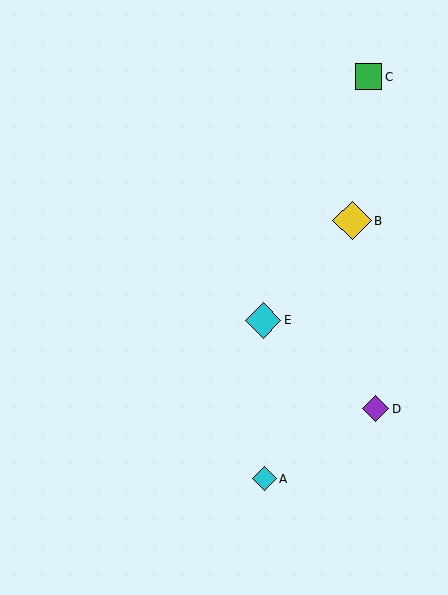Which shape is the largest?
The yellow diamond (labeled B) is the largest.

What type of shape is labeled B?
Shape B is a yellow diamond.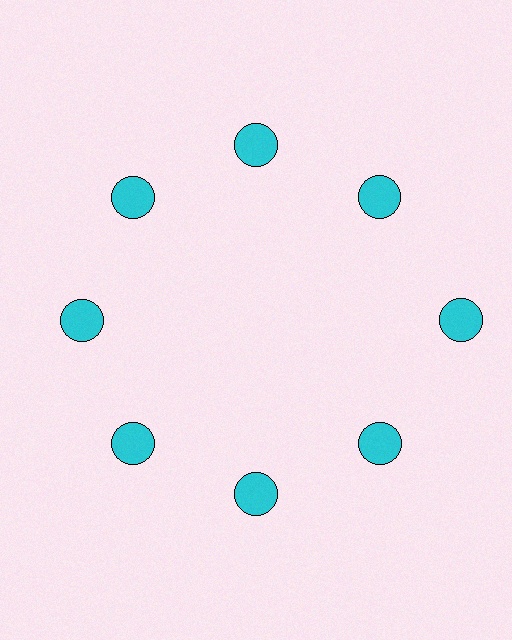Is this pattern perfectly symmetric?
No. The 8 cyan circles are arranged in a ring, but one element near the 3 o'clock position is pushed outward from the center, breaking the 8-fold rotational symmetry.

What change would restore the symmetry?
The symmetry would be restored by moving it inward, back onto the ring so that all 8 circles sit at equal angles and equal distance from the center.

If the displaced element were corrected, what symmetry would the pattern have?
It would have 8-fold rotational symmetry — the pattern would map onto itself every 45 degrees.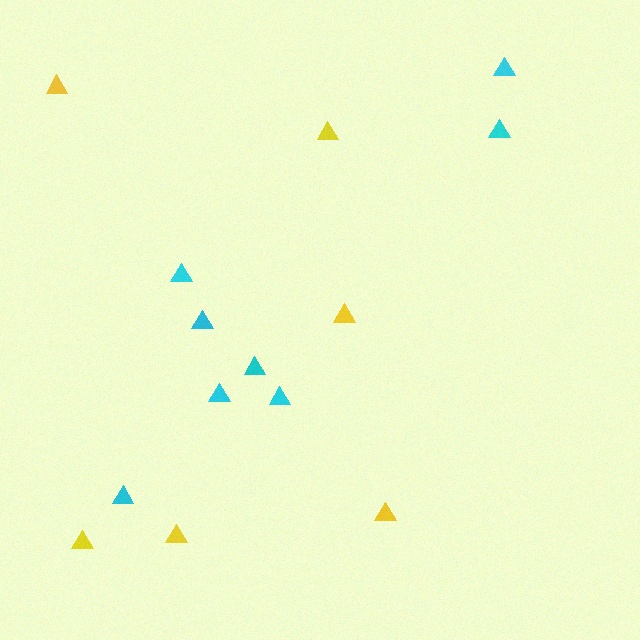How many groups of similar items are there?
There are 2 groups: one group of yellow triangles (6) and one group of cyan triangles (8).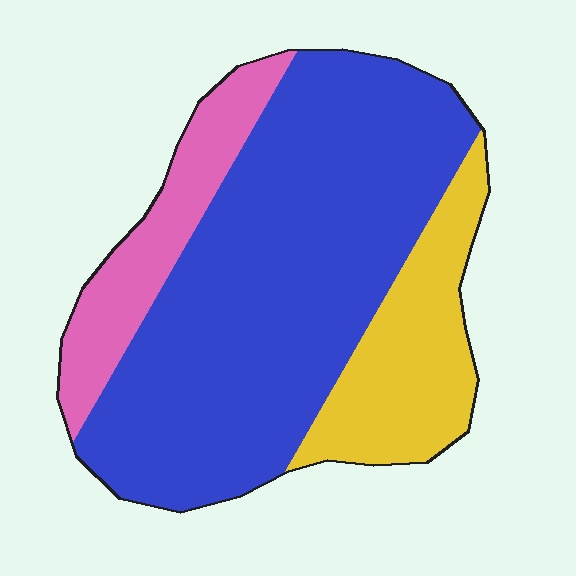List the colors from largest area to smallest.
From largest to smallest: blue, yellow, pink.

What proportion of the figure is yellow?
Yellow takes up less than a quarter of the figure.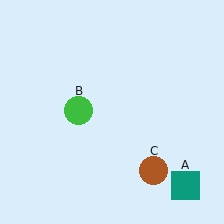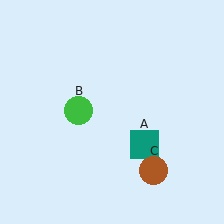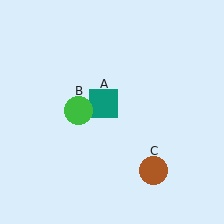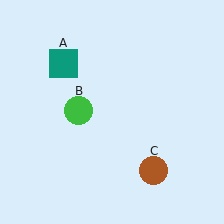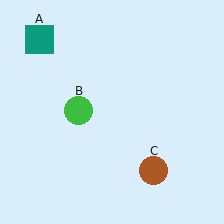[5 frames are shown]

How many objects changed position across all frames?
1 object changed position: teal square (object A).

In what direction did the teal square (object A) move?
The teal square (object A) moved up and to the left.